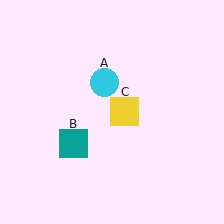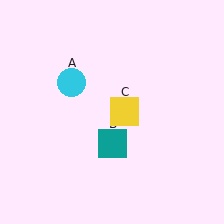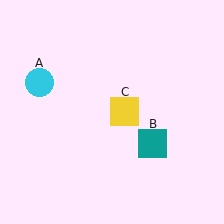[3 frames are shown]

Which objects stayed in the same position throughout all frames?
Yellow square (object C) remained stationary.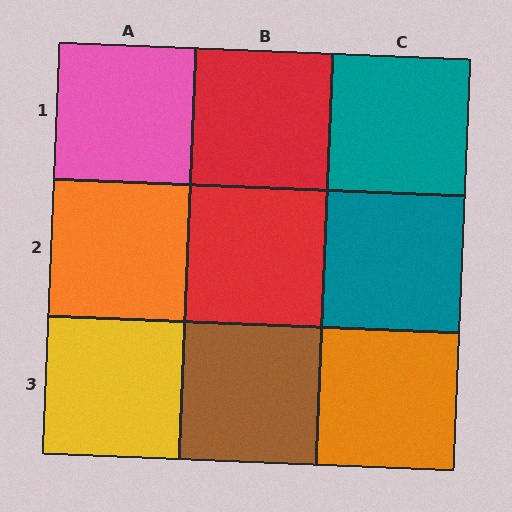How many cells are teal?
2 cells are teal.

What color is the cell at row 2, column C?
Teal.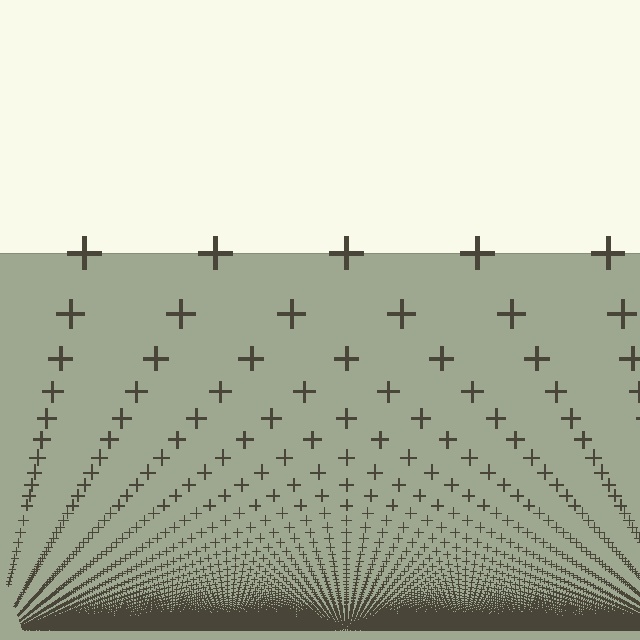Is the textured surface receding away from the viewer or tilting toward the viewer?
The surface appears to tilt toward the viewer. Texture elements get larger and sparser toward the top.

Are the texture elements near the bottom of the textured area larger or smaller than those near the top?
Smaller. The gradient is inverted — elements near the bottom are smaller and denser.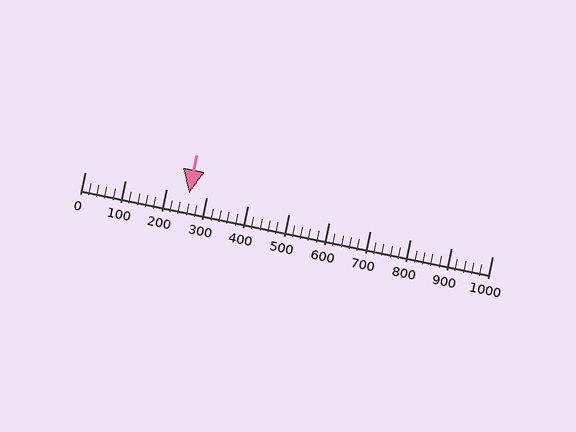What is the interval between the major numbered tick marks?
The major tick marks are spaced 100 units apart.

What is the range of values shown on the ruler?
The ruler shows values from 0 to 1000.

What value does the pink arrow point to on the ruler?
The pink arrow points to approximately 256.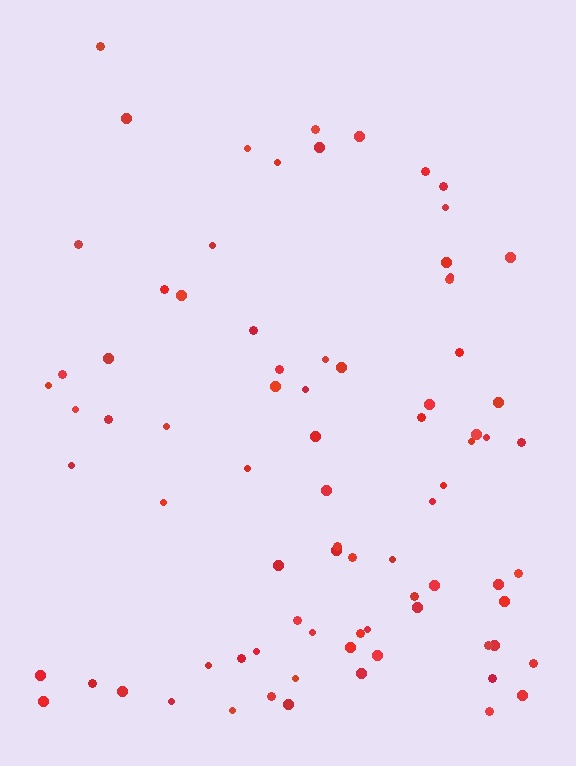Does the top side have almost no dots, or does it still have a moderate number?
Still a moderate number, just noticeably fewer than the bottom.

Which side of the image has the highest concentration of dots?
The bottom.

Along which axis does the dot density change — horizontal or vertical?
Vertical.